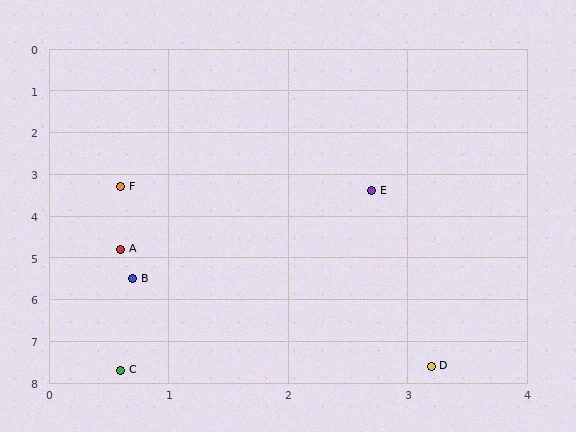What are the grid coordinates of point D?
Point D is at approximately (3.2, 7.6).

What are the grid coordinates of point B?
Point B is at approximately (0.7, 5.5).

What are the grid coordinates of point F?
Point F is at approximately (0.6, 3.3).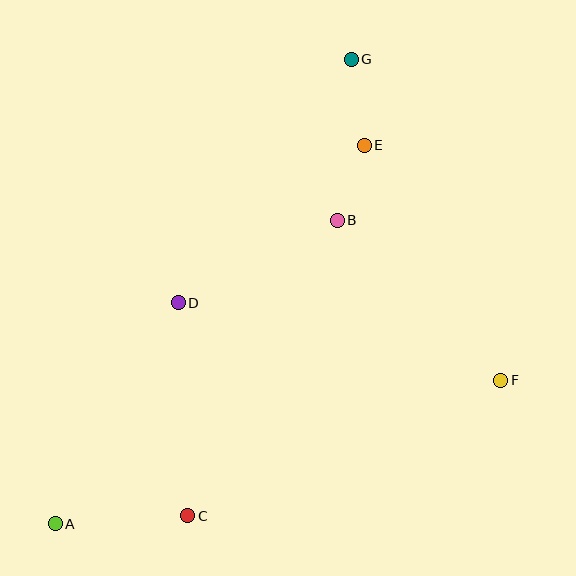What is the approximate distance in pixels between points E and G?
The distance between E and G is approximately 87 pixels.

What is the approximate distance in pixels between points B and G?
The distance between B and G is approximately 162 pixels.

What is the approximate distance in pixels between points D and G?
The distance between D and G is approximately 299 pixels.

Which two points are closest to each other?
Points B and E are closest to each other.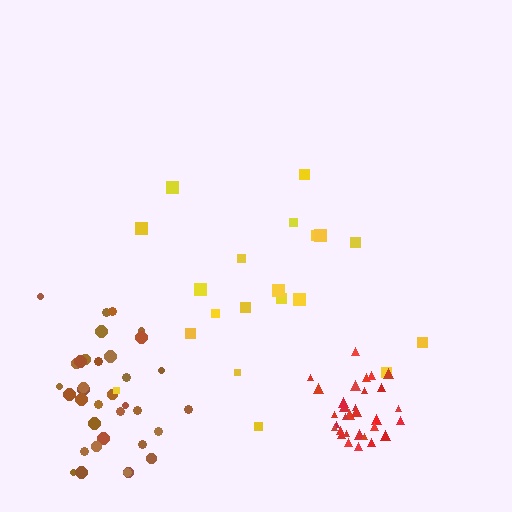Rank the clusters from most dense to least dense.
red, brown, yellow.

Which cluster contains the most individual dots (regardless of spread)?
Brown (35).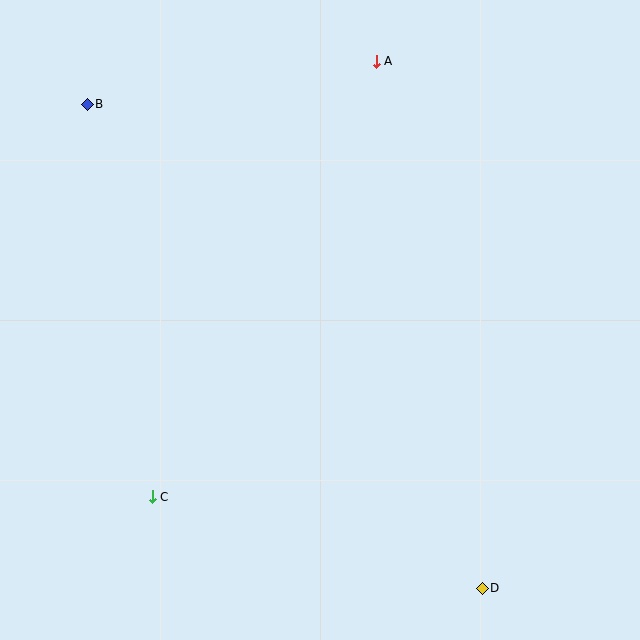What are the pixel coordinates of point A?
Point A is at (376, 61).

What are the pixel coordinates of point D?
Point D is at (482, 588).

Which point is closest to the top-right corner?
Point A is closest to the top-right corner.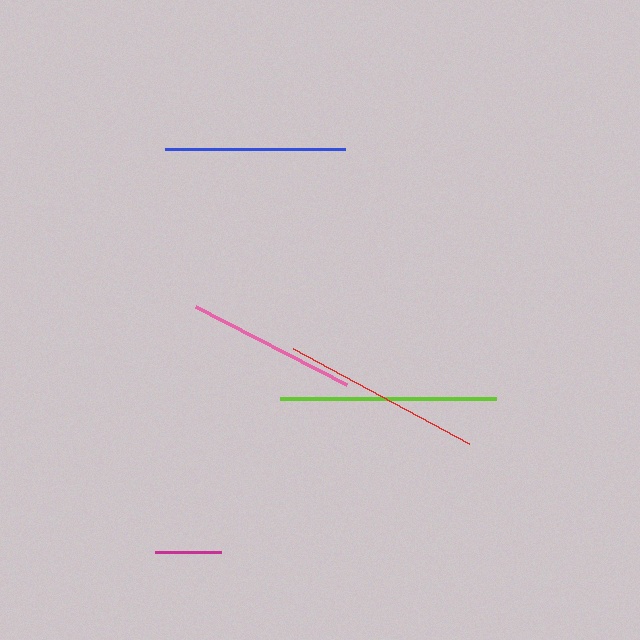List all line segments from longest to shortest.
From longest to shortest: lime, red, blue, pink, magenta.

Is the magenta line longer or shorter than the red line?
The red line is longer than the magenta line.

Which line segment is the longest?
The lime line is the longest at approximately 216 pixels.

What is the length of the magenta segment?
The magenta segment is approximately 65 pixels long.